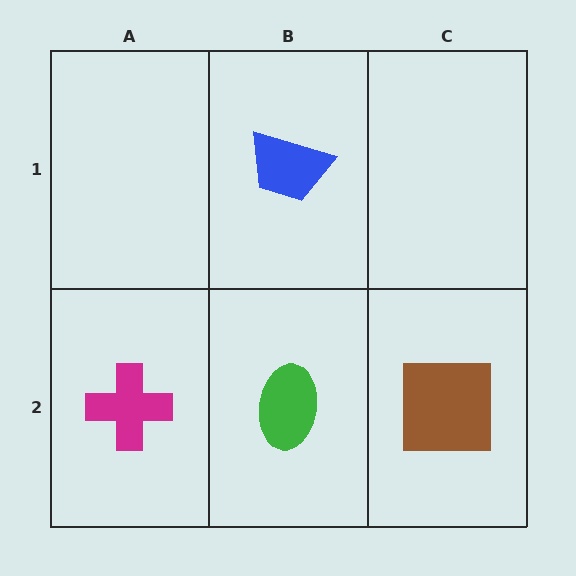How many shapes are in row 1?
1 shape.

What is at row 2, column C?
A brown square.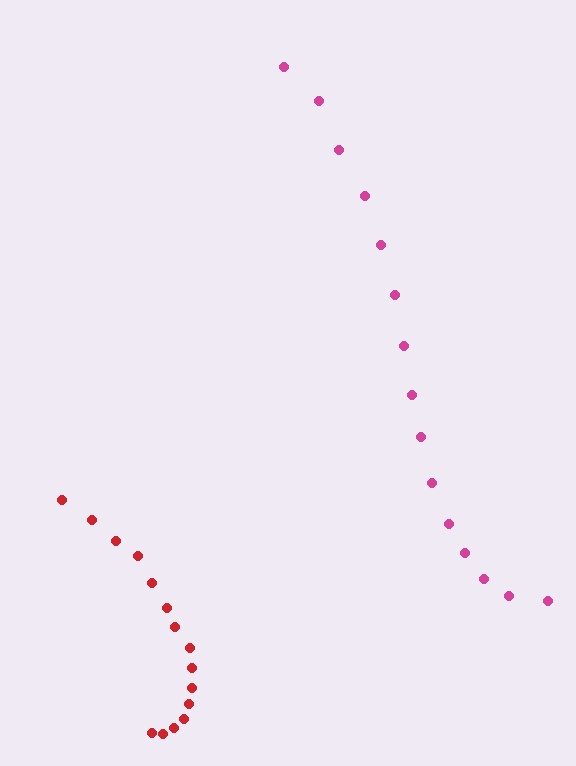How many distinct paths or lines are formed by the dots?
There are 2 distinct paths.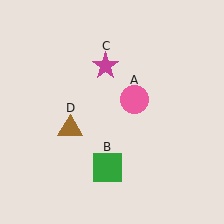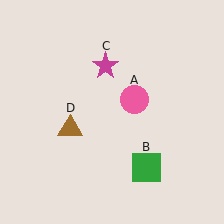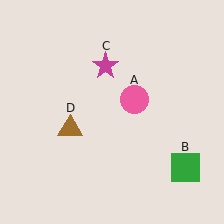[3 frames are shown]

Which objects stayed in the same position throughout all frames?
Pink circle (object A) and magenta star (object C) and brown triangle (object D) remained stationary.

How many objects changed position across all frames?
1 object changed position: green square (object B).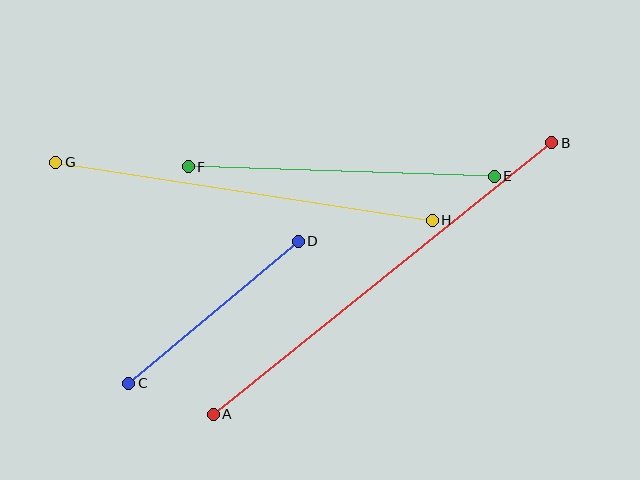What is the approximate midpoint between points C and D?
The midpoint is at approximately (214, 312) pixels.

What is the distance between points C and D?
The distance is approximately 221 pixels.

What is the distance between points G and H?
The distance is approximately 381 pixels.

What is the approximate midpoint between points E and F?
The midpoint is at approximately (341, 171) pixels.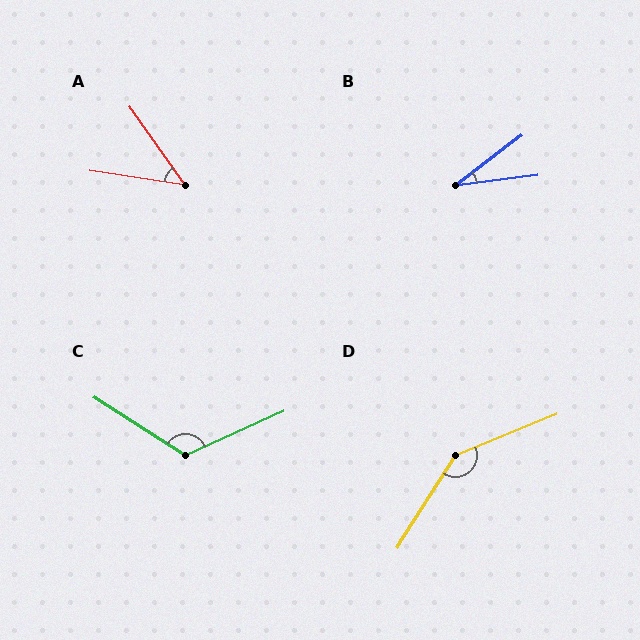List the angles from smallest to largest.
B (30°), A (46°), C (123°), D (145°).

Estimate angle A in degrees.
Approximately 46 degrees.